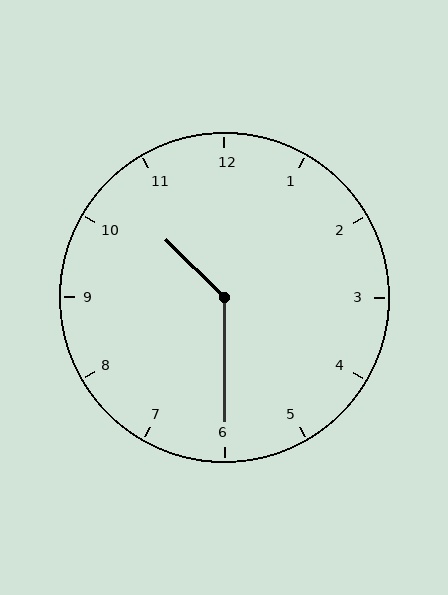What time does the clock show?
10:30.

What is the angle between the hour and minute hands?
Approximately 135 degrees.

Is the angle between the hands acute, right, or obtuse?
It is obtuse.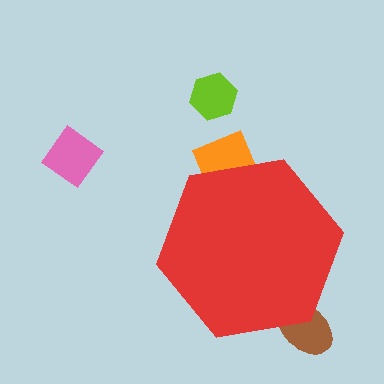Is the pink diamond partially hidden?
No, the pink diamond is fully visible.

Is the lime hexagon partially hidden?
No, the lime hexagon is fully visible.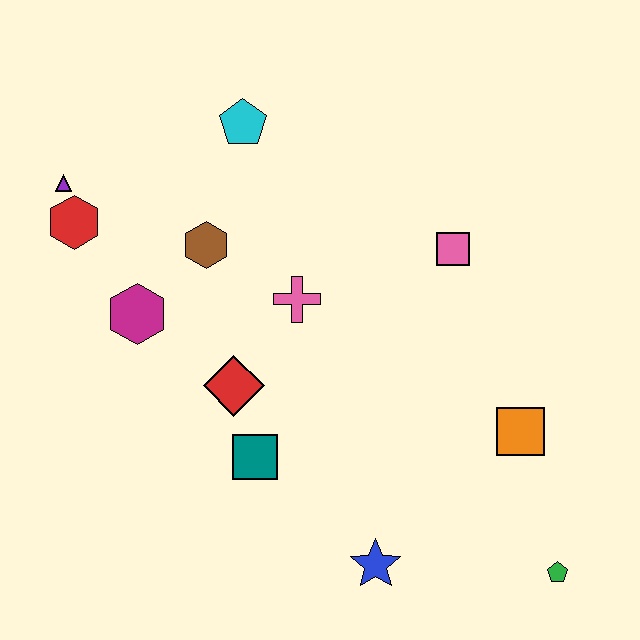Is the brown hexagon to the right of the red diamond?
No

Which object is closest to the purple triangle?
The red hexagon is closest to the purple triangle.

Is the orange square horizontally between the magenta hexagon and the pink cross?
No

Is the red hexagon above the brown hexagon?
Yes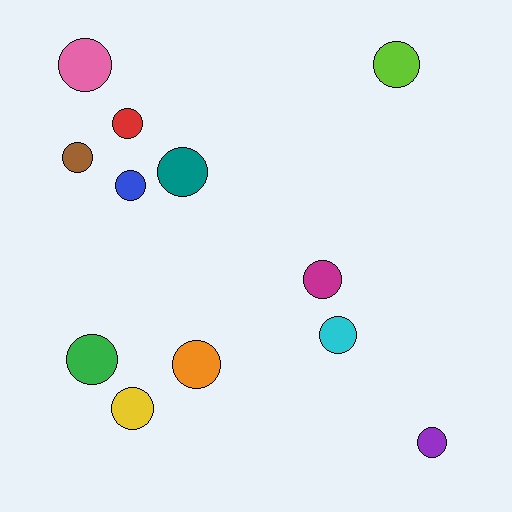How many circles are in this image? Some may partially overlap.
There are 12 circles.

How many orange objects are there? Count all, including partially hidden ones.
There is 1 orange object.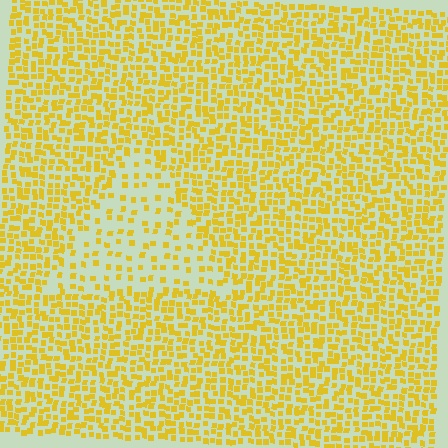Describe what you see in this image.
The image contains small yellow elements arranged at two different densities. A triangle-shaped region is visible where the elements are less densely packed than the surrounding area.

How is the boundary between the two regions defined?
The boundary is defined by a change in element density (approximately 2.4x ratio). All elements are the same color, size, and shape.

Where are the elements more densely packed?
The elements are more densely packed outside the triangle boundary.